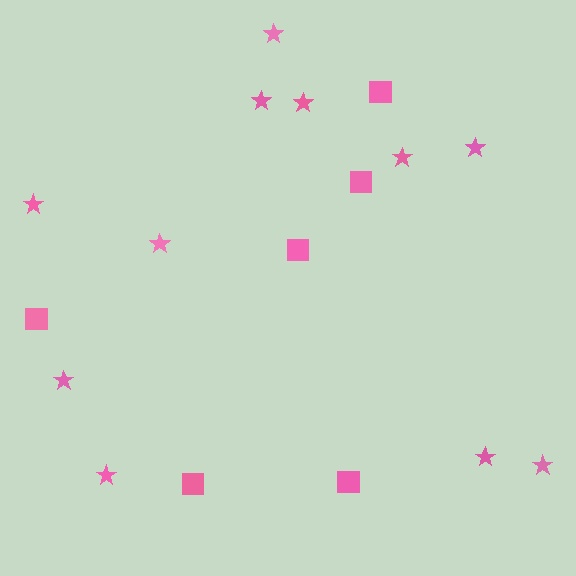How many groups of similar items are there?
There are 2 groups: one group of stars (11) and one group of squares (6).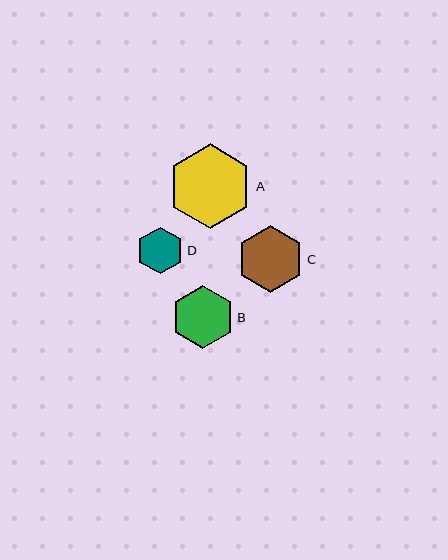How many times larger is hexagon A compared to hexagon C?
Hexagon A is approximately 1.3 times the size of hexagon C.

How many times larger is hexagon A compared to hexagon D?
Hexagon A is approximately 1.8 times the size of hexagon D.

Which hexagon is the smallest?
Hexagon D is the smallest with a size of approximately 47 pixels.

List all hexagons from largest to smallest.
From largest to smallest: A, C, B, D.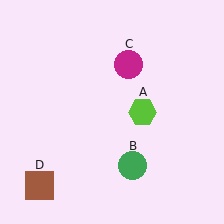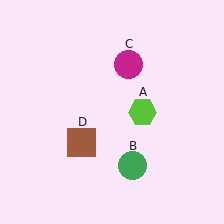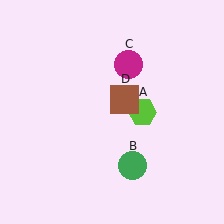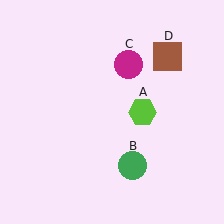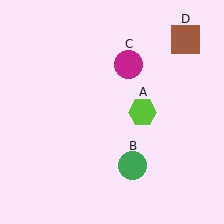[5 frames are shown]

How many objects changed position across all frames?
1 object changed position: brown square (object D).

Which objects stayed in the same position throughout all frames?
Lime hexagon (object A) and green circle (object B) and magenta circle (object C) remained stationary.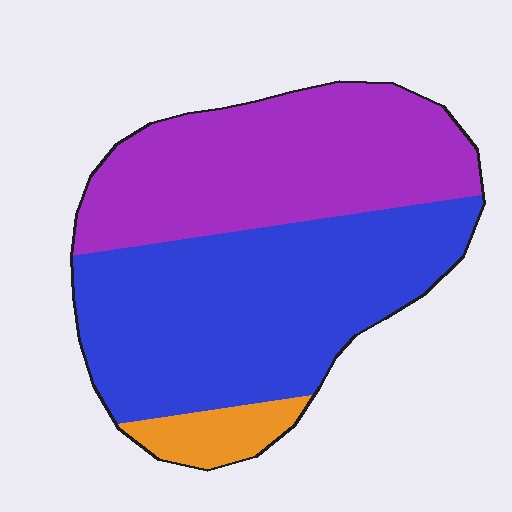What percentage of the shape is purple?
Purple covers roughly 40% of the shape.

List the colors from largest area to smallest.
From largest to smallest: blue, purple, orange.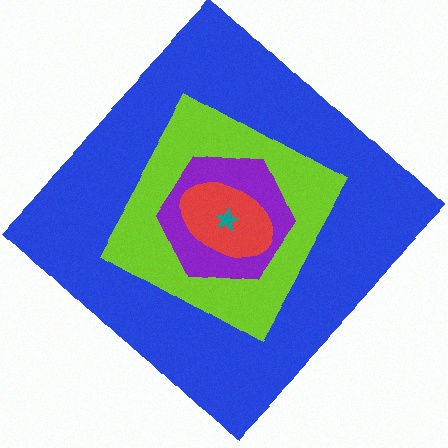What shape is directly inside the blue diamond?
The lime diamond.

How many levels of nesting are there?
5.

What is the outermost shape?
The blue diamond.